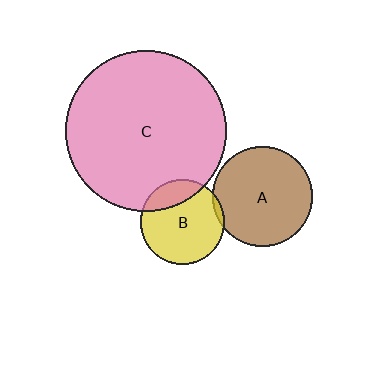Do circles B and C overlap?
Yes.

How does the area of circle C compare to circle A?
Approximately 2.6 times.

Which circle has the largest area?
Circle C (pink).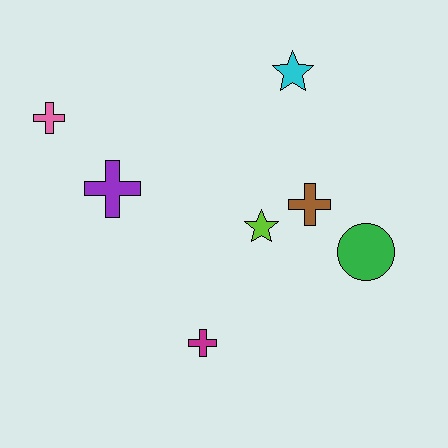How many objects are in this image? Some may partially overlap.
There are 7 objects.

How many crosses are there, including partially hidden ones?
There are 4 crosses.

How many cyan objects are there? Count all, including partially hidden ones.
There is 1 cyan object.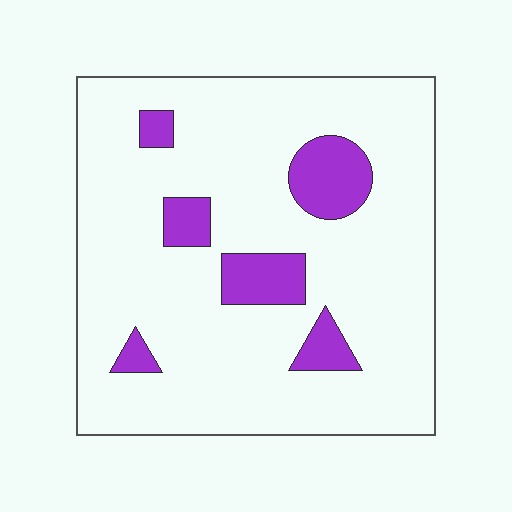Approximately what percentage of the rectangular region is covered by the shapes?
Approximately 15%.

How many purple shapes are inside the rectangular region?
6.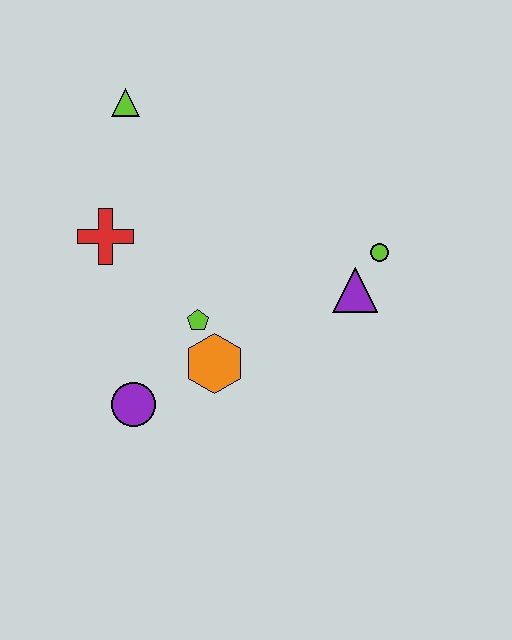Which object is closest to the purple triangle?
The lime circle is closest to the purple triangle.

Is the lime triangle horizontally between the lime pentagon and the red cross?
Yes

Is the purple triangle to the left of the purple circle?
No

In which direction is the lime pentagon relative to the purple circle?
The lime pentagon is above the purple circle.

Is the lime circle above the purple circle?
Yes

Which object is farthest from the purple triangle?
The lime triangle is farthest from the purple triangle.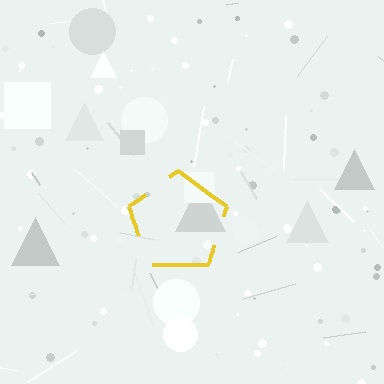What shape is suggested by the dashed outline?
The dashed outline suggests a pentagon.